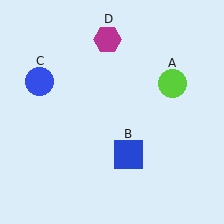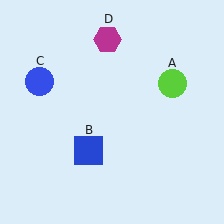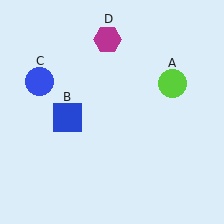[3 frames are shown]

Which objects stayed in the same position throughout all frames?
Lime circle (object A) and blue circle (object C) and magenta hexagon (object D) remained stationary.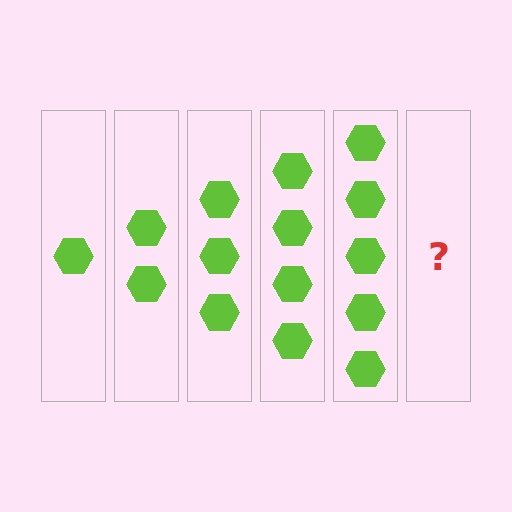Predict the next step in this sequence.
The next step is 6 hexagons.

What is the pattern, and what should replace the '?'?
The pattern is that each step adds one more hexagon. The '?' should be 6 hexagons.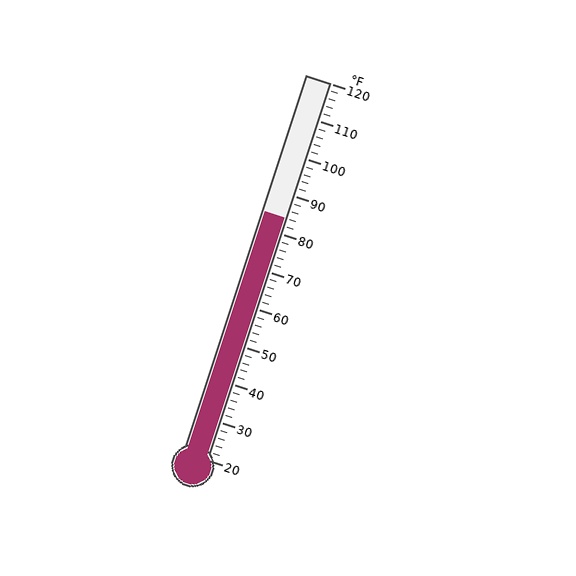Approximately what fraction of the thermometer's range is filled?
The thermometer is filled to approximately 65% of its range.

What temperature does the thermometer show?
The thermometer shows approximately 84°F.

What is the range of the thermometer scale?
The thermometer scale ranges from 20°F to 120°F.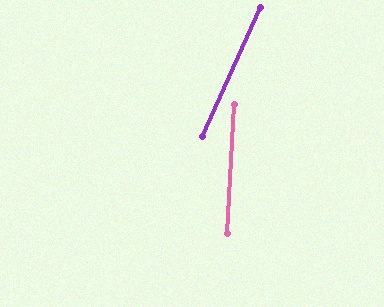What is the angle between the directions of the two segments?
Approximately 21 degrees.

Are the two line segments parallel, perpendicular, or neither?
Neither parallel nor perpendicular — they differ by about 21°.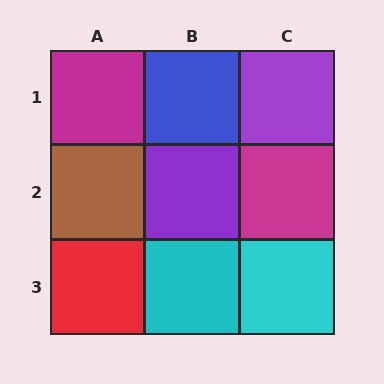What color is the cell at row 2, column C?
Magenta.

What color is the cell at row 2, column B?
Purple.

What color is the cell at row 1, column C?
Purple.